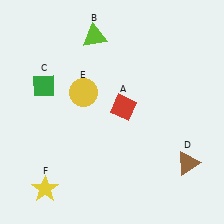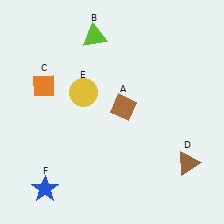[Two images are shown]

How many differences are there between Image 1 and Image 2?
There are 3 differences between the two images.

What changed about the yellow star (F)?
In Image 1, F is yellow. In Image 2, it changed to blue.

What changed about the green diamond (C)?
In Image 1, C is green. In Image 2, it changed to orange.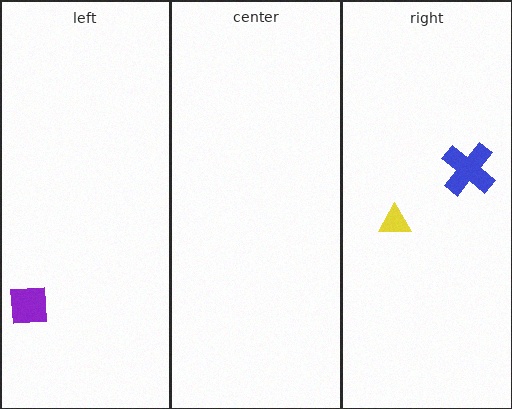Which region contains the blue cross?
The right region.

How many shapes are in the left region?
1.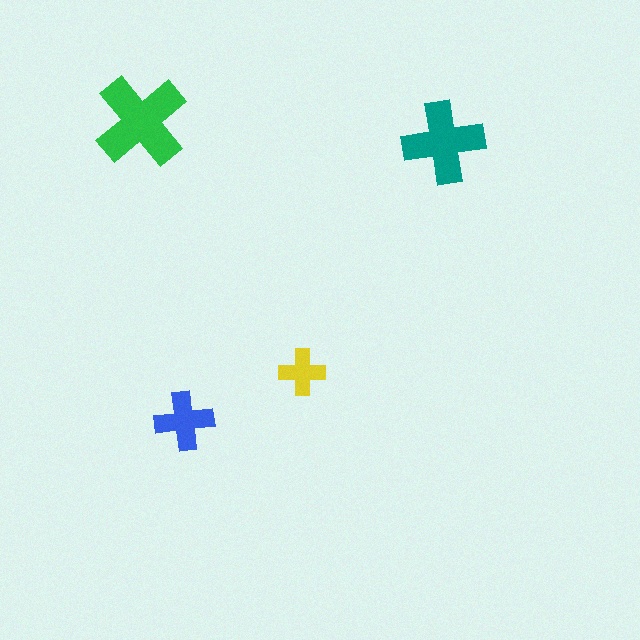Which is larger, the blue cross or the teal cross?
The teal one.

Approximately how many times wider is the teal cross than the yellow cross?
About 2 times wider.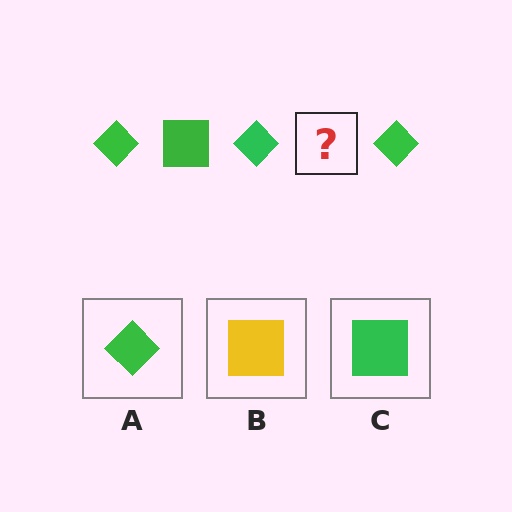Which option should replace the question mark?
Option C.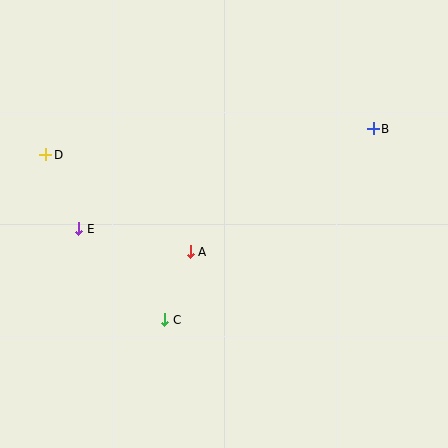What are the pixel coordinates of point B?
Point B is at (373, 129).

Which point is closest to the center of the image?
Point A at (190, 252) is closest to the center.